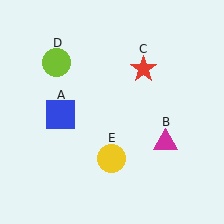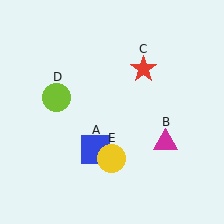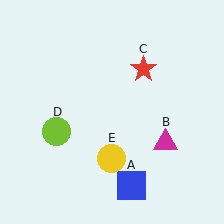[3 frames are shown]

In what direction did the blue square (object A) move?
The blue square (object A) moved down and to the right.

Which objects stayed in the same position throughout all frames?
Magenta triangle (object B) and red star (object C) and yellow circle (object E) remained stationary.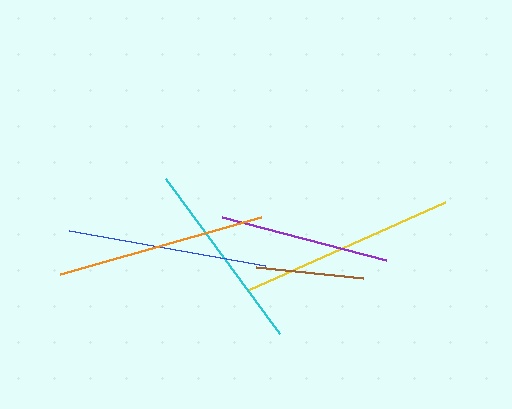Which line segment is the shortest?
The brown line is the shortest at approximately 107 pixels.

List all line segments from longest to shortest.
From longest to shortest: yellow, orange, blue, cyan, purple, brown.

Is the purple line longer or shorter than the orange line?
The orange line is longer than the purple line.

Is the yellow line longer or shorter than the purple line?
The yellow line is longer than the purple line.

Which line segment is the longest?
The yellow line is the longest at approximately 216 pixels.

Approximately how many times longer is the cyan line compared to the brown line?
The cyan line is approximately 1.8 times the length of the brown line.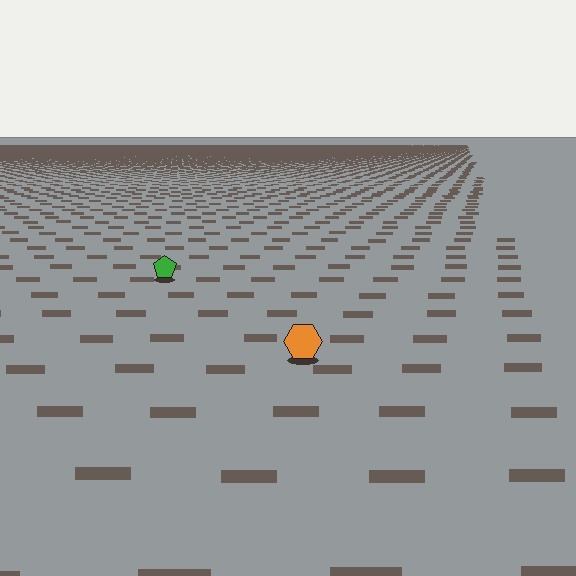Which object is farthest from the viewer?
The green pentagon is farthest from the viewer. It appears smaller and the ground texture around it is denser.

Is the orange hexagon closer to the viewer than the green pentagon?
Yes. The orange hexagon is closer — you can tell from the texture gradient: the ground texture is coarser near it.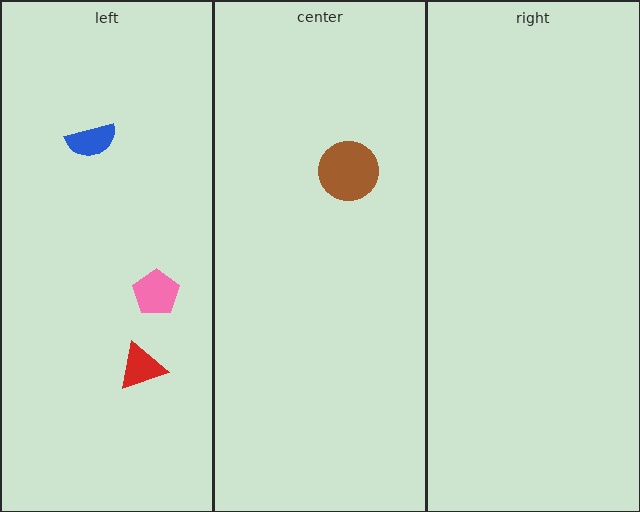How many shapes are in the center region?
1.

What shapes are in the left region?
The blue semicircle, the red triangle, the pink pentagon.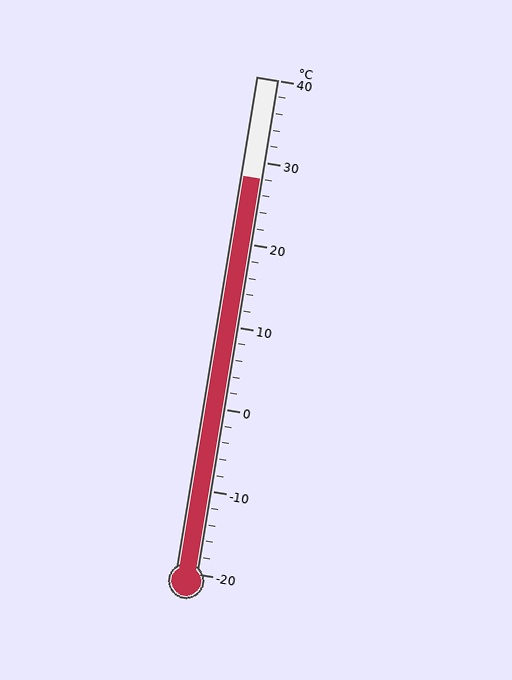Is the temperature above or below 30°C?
The temperature is below 30°C.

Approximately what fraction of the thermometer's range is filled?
The thermometer is filled to approximately 80% of its range.